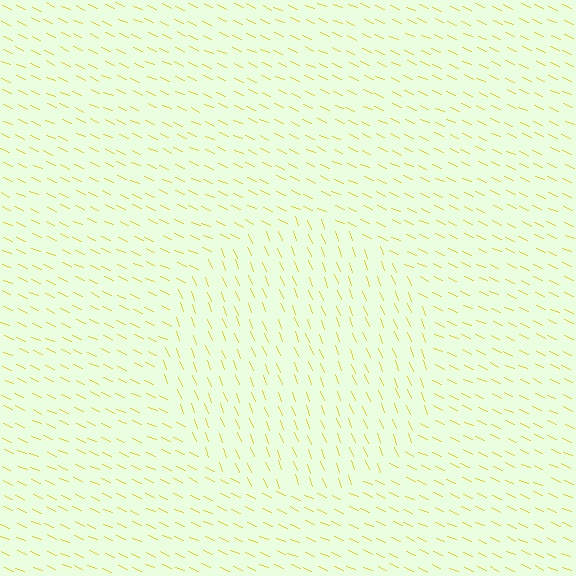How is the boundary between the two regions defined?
The boundary is defined purely by a change in line orientation (approximately 45 degrees difference). All lines are the same color and thickness.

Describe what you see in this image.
The image is filled with small yellow line segments. A circle region in the image has lines oriented differently from the surrounding lines, creating a visible texture boundary.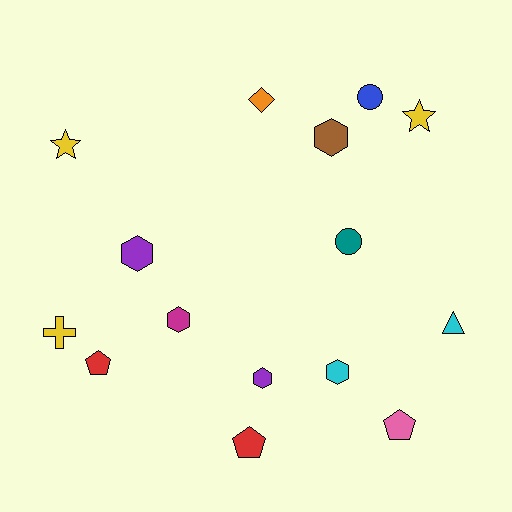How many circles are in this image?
There are 2 circles.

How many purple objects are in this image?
There are 2 purple objects.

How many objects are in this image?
There are 15 objects.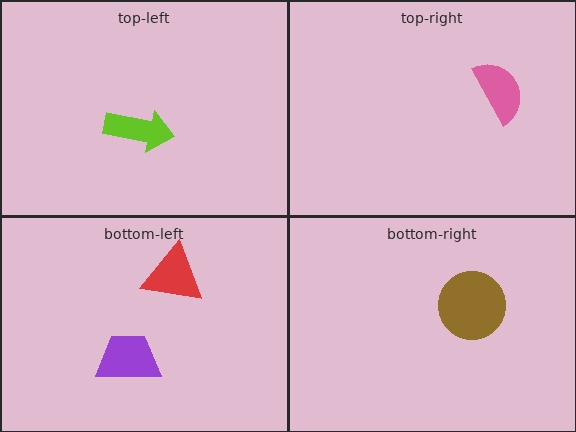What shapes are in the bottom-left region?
The red triangle, the purple trapezoid.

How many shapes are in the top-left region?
1.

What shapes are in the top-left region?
The lime arrow.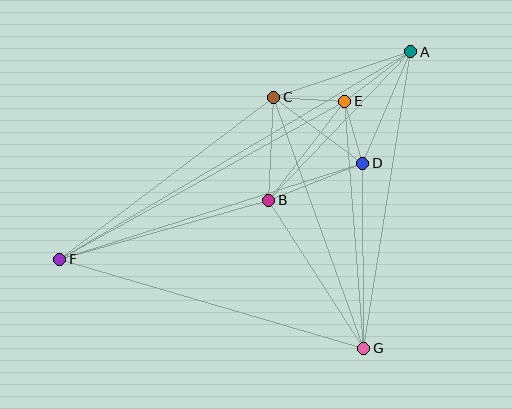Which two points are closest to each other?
Points D and E are closest to each other.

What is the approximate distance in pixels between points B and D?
The distance between B and D is approximately 101 pixels.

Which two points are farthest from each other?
Points A and F are farthest from each other.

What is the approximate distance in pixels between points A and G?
The distance between A and G is approximately 300 pixels.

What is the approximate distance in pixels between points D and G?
The distance between D and G is approximately 185 pixels.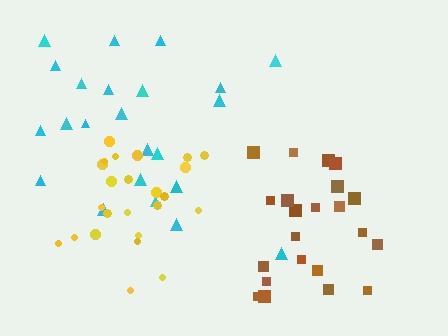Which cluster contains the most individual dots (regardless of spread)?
Yellow (24).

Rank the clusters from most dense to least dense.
yellow, brown, cyan.